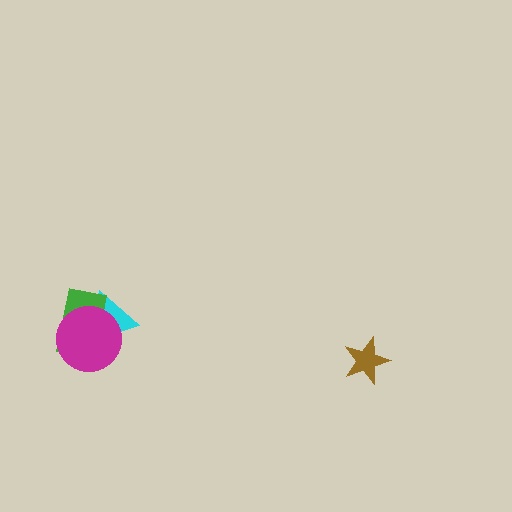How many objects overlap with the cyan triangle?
2 objects overlap with the cyan triangle.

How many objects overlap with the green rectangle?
2 objects overlap with the green rectangle.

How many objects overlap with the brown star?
0 objects overlap with the brown star.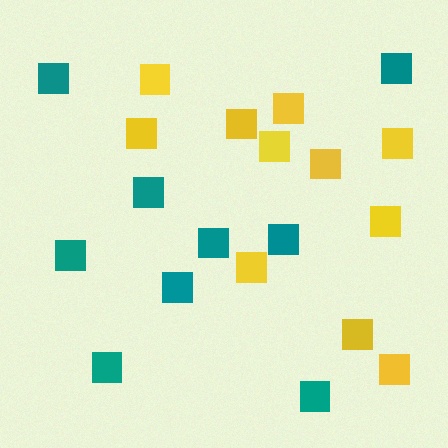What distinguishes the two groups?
There are 2 groups: one group of yellow squares (11) and one group of teal squares (9).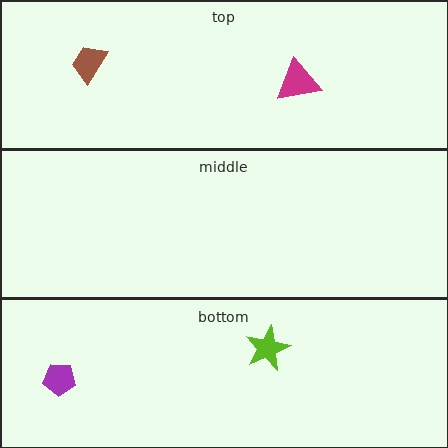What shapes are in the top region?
The brown trapezoid, the magenta triangle.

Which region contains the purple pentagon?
The bottom region.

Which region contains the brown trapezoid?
The top region.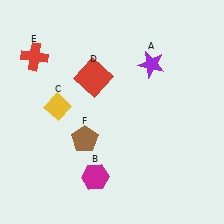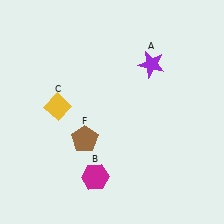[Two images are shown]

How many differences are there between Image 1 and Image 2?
There are 2 differences between the two images.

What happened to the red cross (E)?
The red cross (E) was removed in Image 2. It was in the top-left area of Image 1.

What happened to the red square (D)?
The red square (D) was removed in Image 2. It was in the top-left area of Image 1.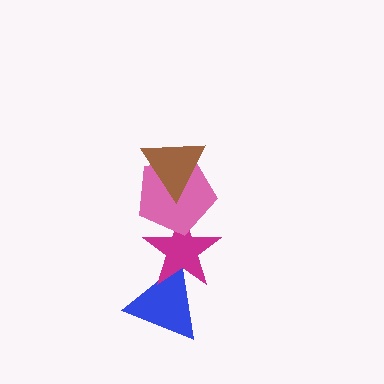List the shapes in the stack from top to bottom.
From top to bottom: the brown triangle, the pink pentagon, the magenta star, the blue triangle.